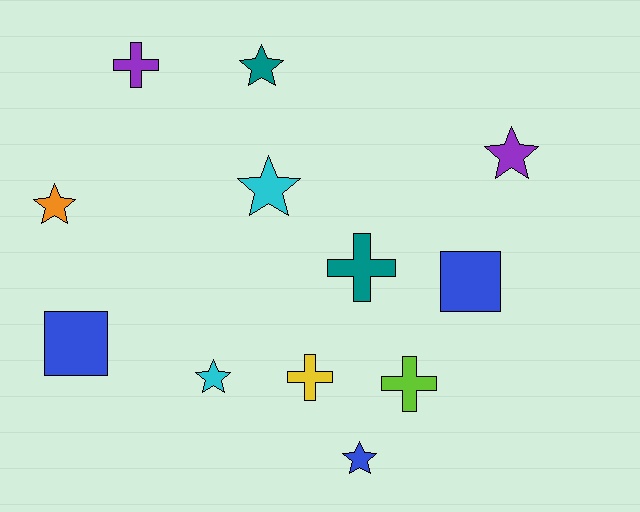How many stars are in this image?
There are 6 stars.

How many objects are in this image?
There are 12 objects.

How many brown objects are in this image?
There are no brown objects.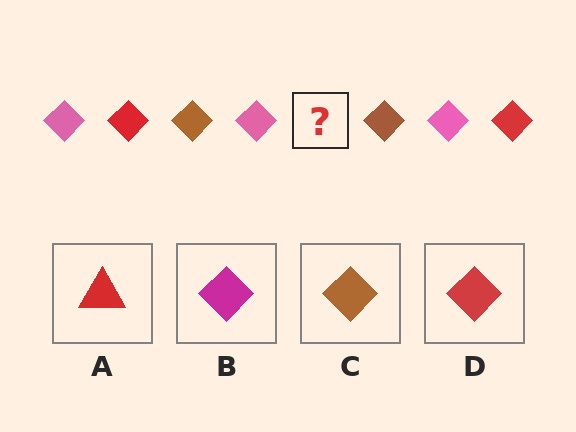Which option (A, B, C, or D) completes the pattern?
D.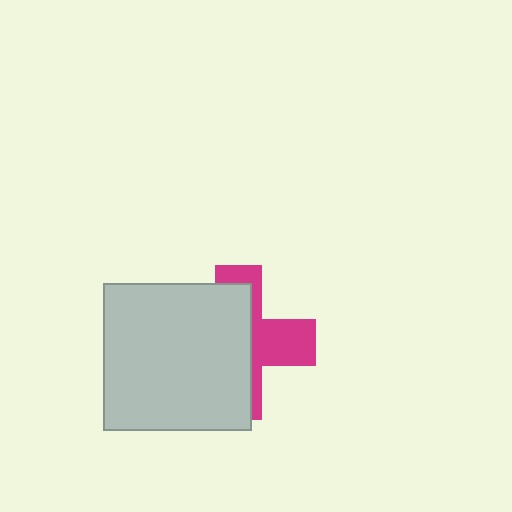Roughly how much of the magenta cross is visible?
A small part of it is visible (roughly 39%).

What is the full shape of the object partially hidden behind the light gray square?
The partially hidden object is a magenta cross.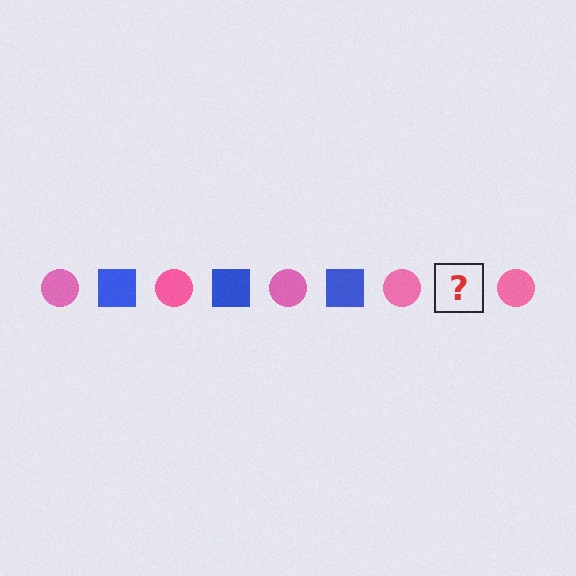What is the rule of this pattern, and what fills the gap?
The rule is that the pattern alternates between pink circle and blue square. The gap should be filled with a blue square.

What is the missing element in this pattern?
The missing element is a blue square.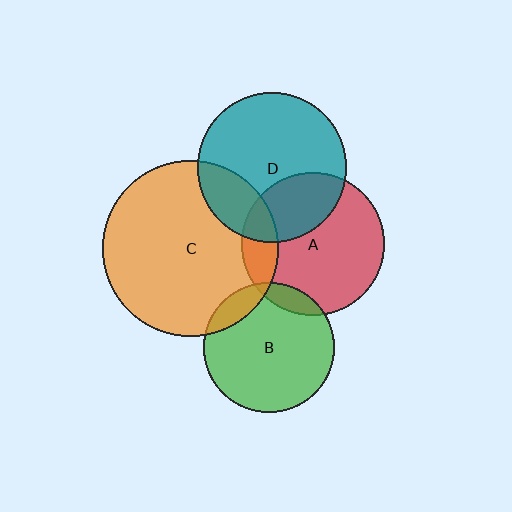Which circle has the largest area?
Circle C (orange).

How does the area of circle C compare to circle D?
Approximately 1.4 times.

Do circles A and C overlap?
Yes.